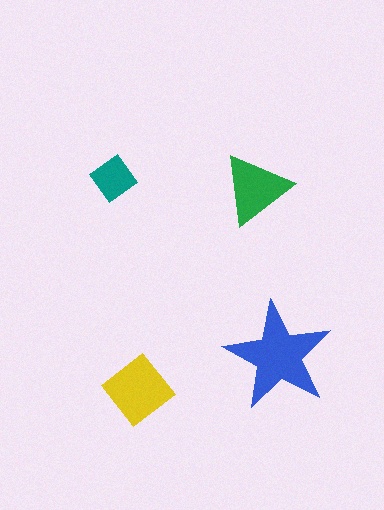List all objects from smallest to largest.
The teal diamond, the green triangle, the yellow diamond, the blue star.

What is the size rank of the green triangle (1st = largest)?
3rd.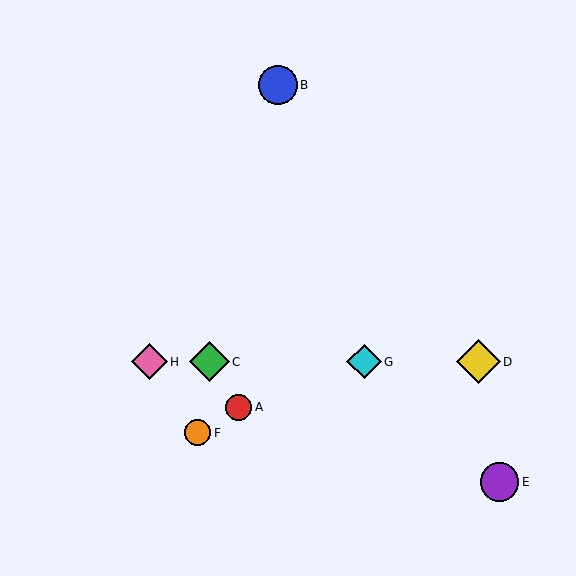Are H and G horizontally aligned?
Yes, both are at y≈362.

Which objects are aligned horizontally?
Objects C, D, G, H are aligned horizontally.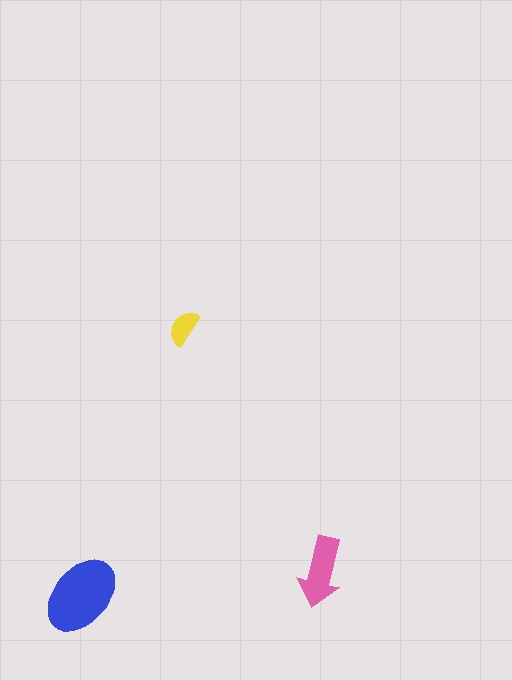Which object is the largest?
The blue ellipse.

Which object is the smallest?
The yellow semicircle.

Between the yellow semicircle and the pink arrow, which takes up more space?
The pink arrow.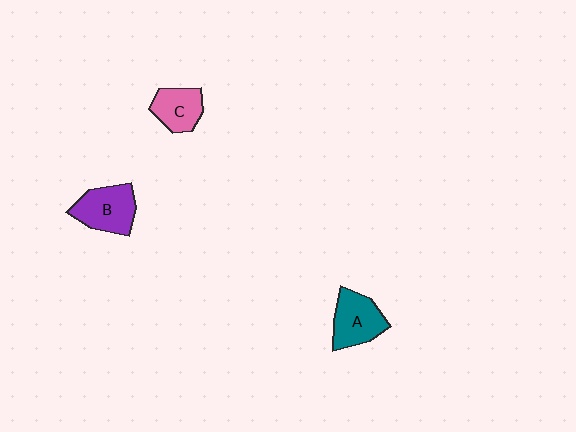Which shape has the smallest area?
Shape C (pink).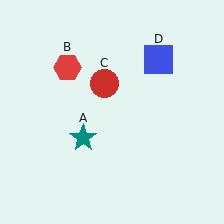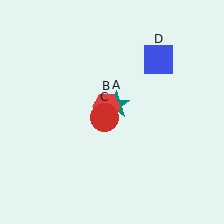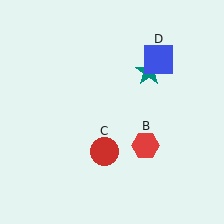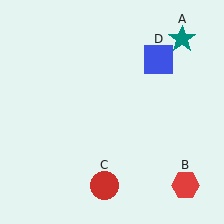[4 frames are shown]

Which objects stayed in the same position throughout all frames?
Blue square (object D) remained stationary.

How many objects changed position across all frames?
3 objects changed position: teal star (object A), red hexagon (object B), red circle (object C).